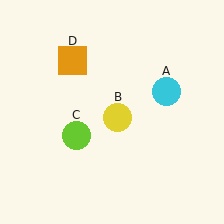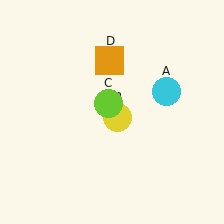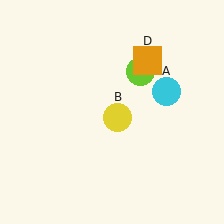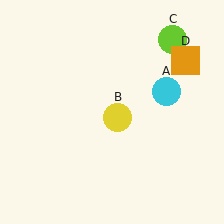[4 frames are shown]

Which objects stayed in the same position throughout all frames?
Cyan circle (object A) and yellow circle (object B) remained stationary.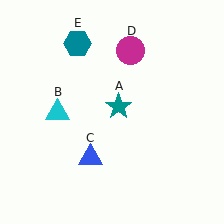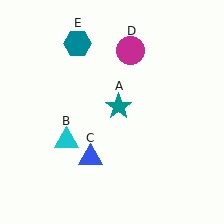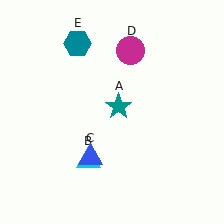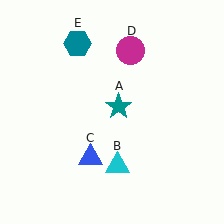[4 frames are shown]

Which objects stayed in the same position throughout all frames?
Teal star (object A) and blue triangle (object C) and magenta circle (object D) and teal hexagon (object E) remained stationary.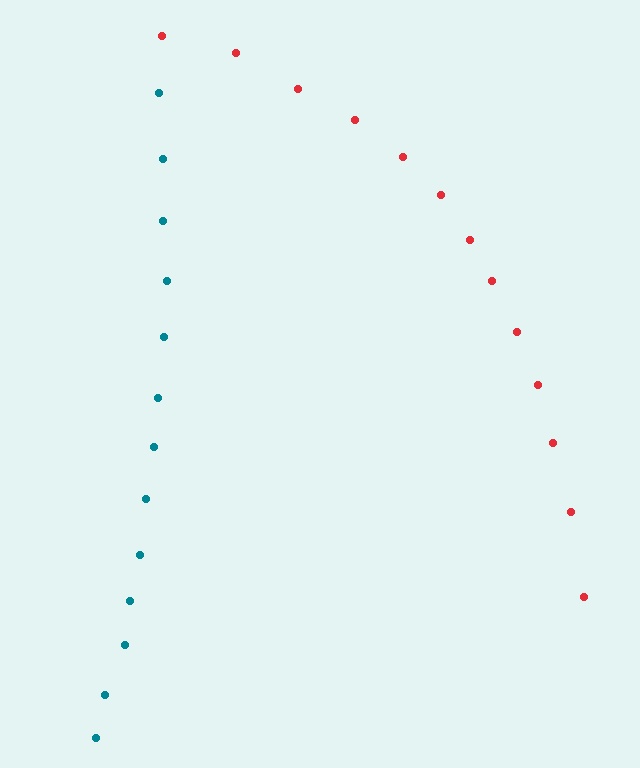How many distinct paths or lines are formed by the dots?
There are 2 distinct paths.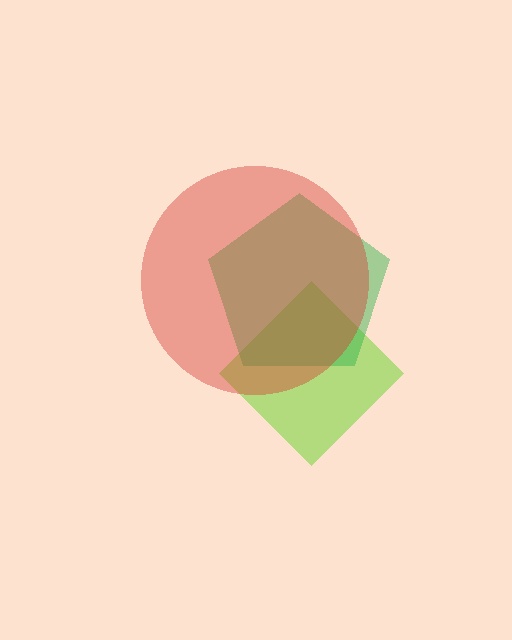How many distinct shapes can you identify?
There are 3 distinct shapes: a lime diamond, a green pentagon, a red circle.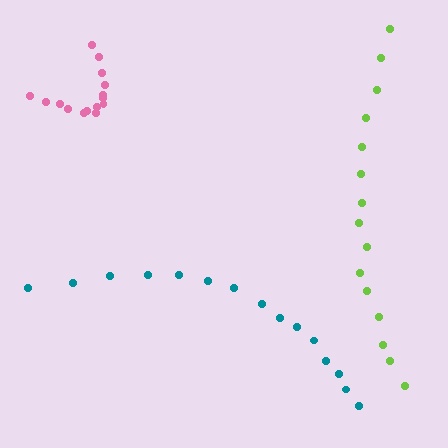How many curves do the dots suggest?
There are 3 distinct paths.